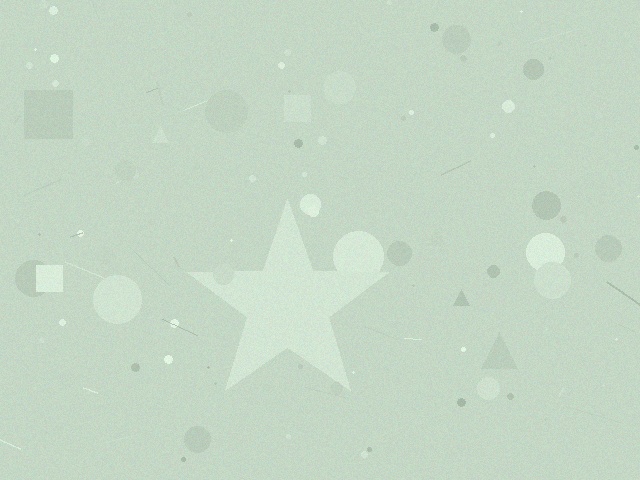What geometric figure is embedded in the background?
A star is embedded in the background.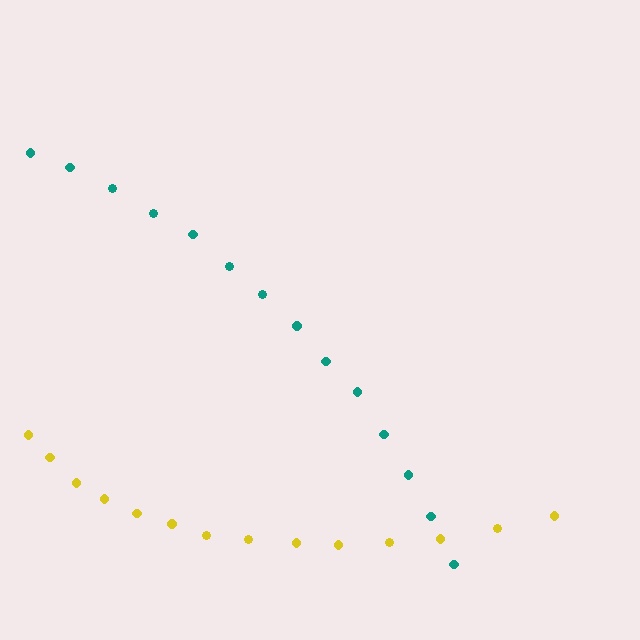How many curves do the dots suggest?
There are 2 distinct paths.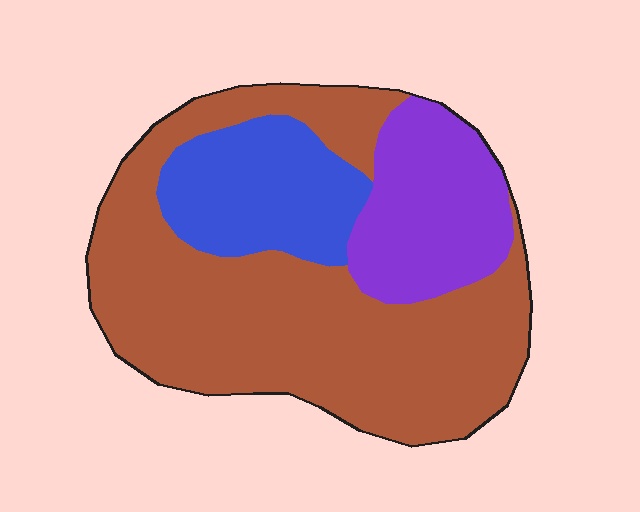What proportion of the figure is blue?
Blue takes up about one fifth (1/5) of the figure.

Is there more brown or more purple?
Brown.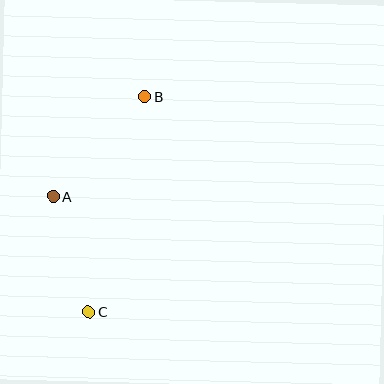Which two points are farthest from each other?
Points B and C are farthest from each other.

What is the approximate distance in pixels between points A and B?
The distance between A and B is approximately 136 pixels.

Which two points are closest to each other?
Points A and C are closest to each other.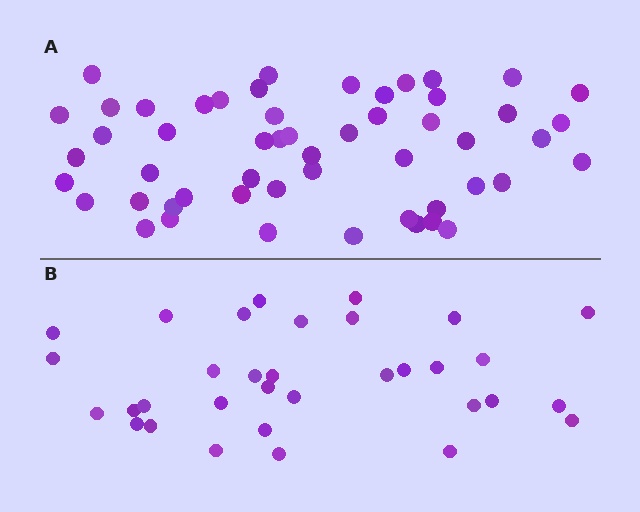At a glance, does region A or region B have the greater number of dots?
Region A (the top region) has more dots.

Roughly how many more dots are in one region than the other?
Region A has approximately 20 more dots than region B.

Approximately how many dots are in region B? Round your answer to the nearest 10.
About 30 dots. (The exact count is 33, which rounds to 30.)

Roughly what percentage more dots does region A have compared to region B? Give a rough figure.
About 60% more.